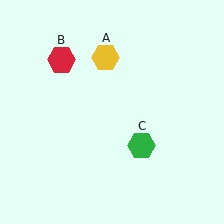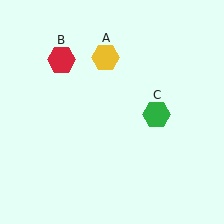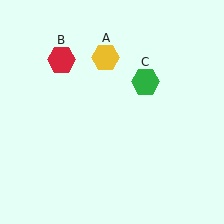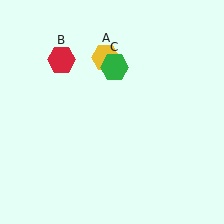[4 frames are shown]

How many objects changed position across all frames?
1 object changed position: green hexagon (object C).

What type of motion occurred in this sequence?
The green hexagon (object C) rotated counterclockwise around the center of the scene.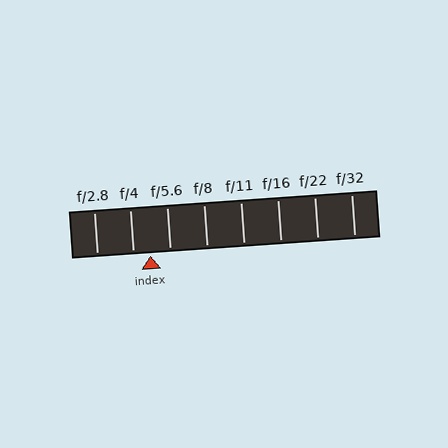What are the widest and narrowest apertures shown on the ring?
The widest aperture shown is f/2.8 and the narrowest is f/32.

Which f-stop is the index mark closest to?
The index mark is closest to f/4.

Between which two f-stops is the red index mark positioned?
The index mark is between f/4 and f/5.6.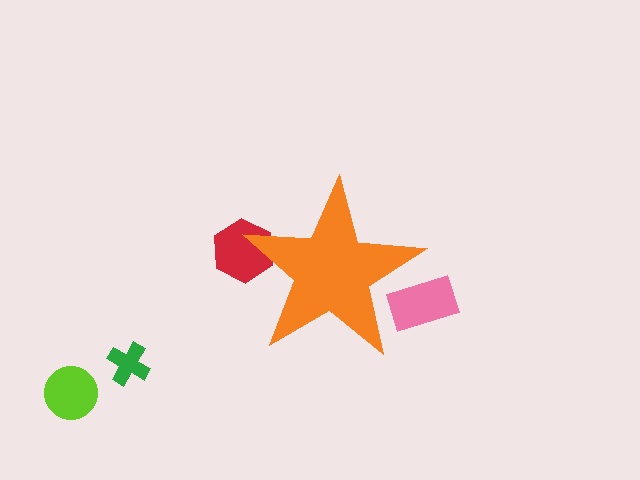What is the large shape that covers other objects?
An orange star.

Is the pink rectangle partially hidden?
Yes, the pink rectangle is partially hidden behind the orange star.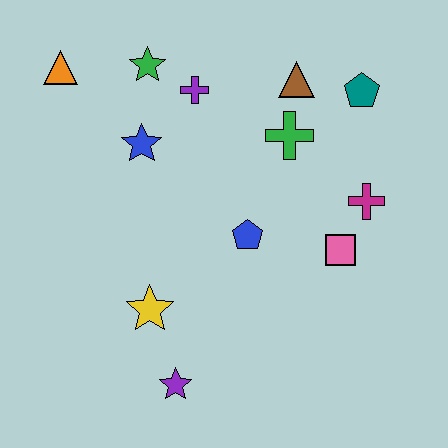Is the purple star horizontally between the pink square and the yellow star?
Yes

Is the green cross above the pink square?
Yes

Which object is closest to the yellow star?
The purple star is closest to the yellow star.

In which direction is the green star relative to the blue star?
The green star is above the blue star.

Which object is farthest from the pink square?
The orange triangle is farthest from the pink square.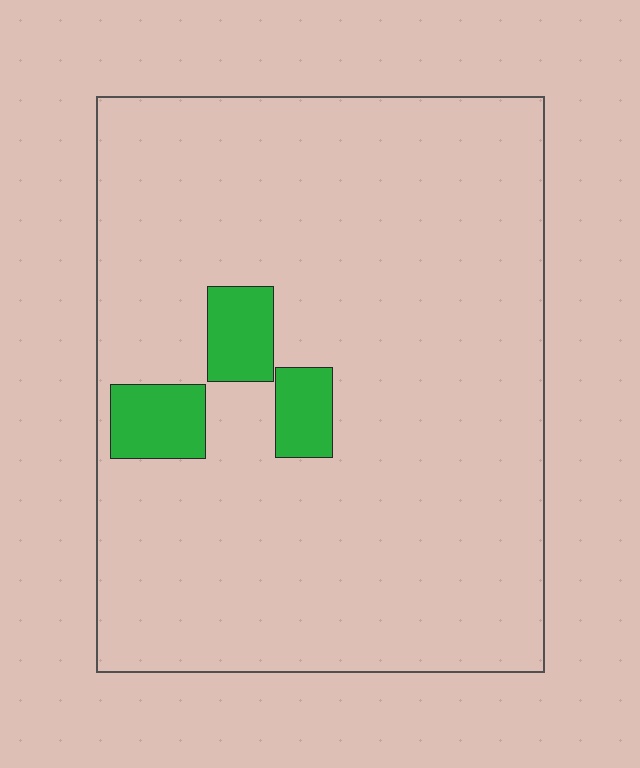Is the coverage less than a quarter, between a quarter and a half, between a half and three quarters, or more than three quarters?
Less than a quarter.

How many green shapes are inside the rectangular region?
3.